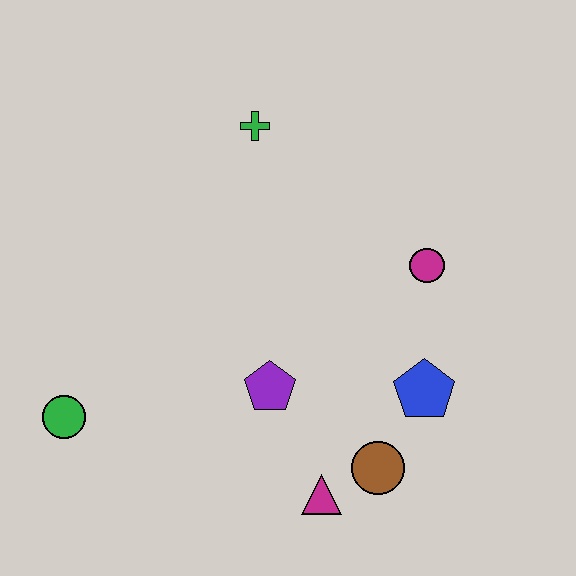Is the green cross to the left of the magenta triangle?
Yes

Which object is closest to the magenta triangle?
The brown circle is closest to the magenta triangle.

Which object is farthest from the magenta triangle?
The green cross is farthest from the magenta triangle.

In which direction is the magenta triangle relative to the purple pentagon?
The magenta triangle is below the purple pentagon.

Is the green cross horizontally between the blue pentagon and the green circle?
Yes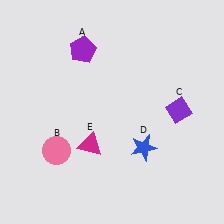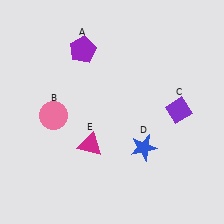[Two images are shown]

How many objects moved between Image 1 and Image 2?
1 object moved between the two images.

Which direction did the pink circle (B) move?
The pink circle (B) moved up.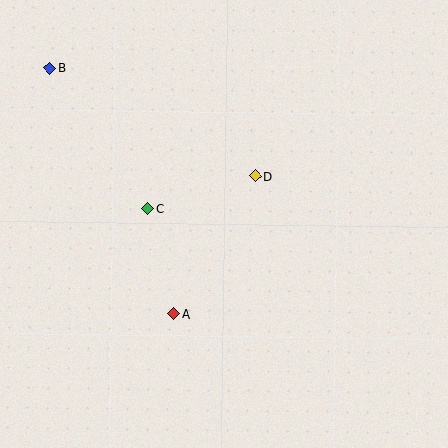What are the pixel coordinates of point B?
Point B is at (50, 68).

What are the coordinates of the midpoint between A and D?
The midpoint between A and D is at (214, 245).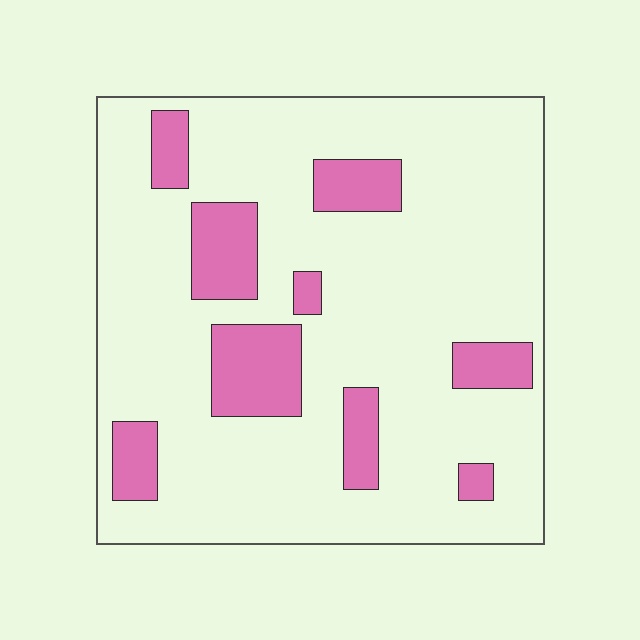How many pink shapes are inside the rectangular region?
9.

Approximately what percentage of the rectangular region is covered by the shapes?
Approximately 20%.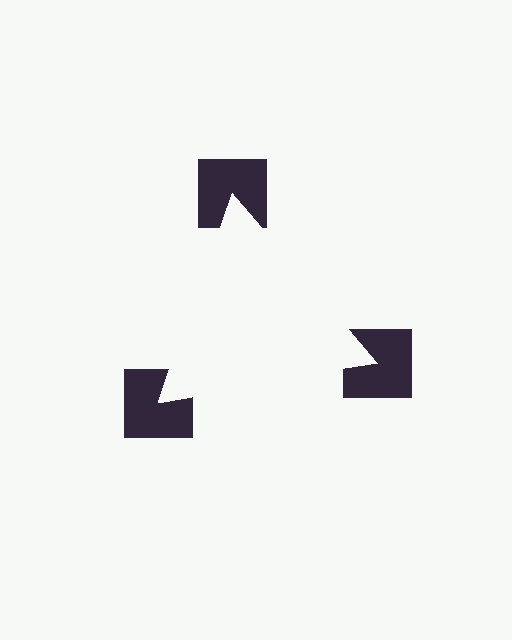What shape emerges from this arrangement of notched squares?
An illusory triangle — its edges are inferred from the aligned wedge cuts in the notched squares, not physically drawn.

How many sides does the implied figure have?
3 sides.